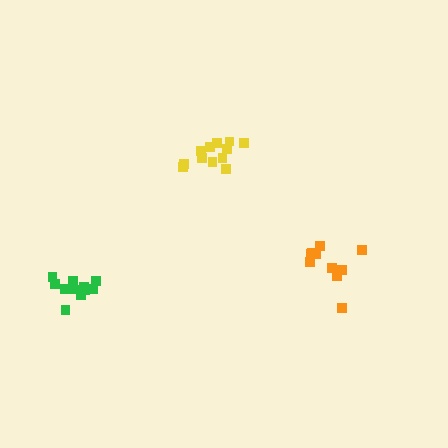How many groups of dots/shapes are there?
There are 3 groups.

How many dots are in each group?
Group 1: 12 dots, Group 2: 12 dots, Group 3: 12 dots (36 total).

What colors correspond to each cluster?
The clusters are colored: orange, yellow, green.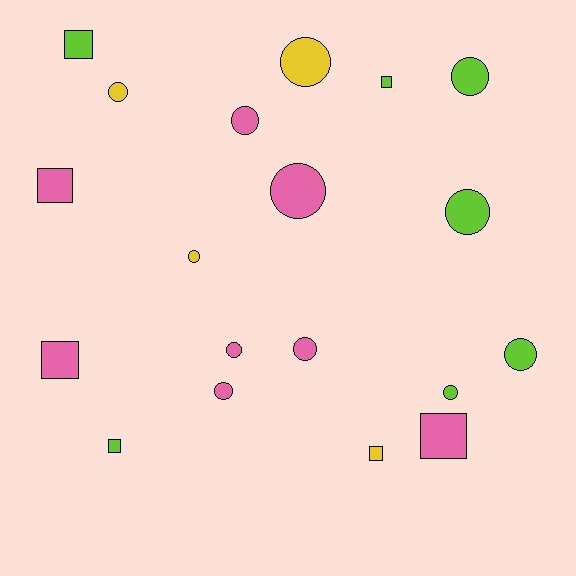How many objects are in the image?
There are 19 objects.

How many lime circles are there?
There are 4 lime circles.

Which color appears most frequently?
Pink, with 8 objects.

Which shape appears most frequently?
Circle, with 12 objects.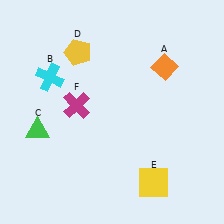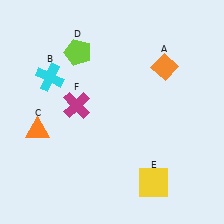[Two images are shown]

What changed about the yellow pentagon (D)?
In Image 1, D is yellow. In Image 2, it changed to lime.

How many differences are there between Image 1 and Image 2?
There are 2 differences between the two images.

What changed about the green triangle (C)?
In Image 1, C is green. In Image 2, it changed to orange.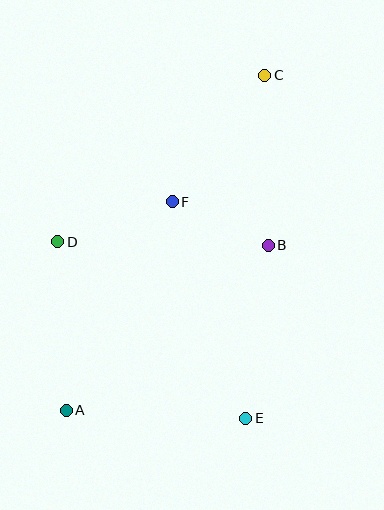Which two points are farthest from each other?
Points A and C are farthest from each other.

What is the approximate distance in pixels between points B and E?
The distance between B and E is approximately 175 pixels.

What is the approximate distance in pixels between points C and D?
The distance between C and D is approximately 266 pixels.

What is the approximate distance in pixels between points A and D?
The distance between A and D is approximately 169 pixels.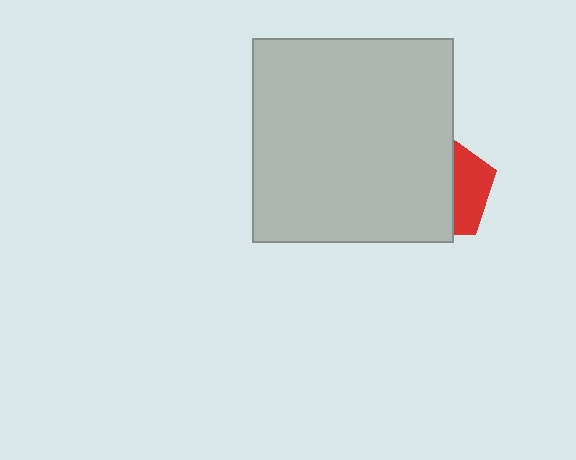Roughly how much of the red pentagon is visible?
A small part of it is visible (roughly 36%).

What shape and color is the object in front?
The object in front is a light gray rectangle.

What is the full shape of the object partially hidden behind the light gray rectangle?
The partially hidden object is a red pentagon.